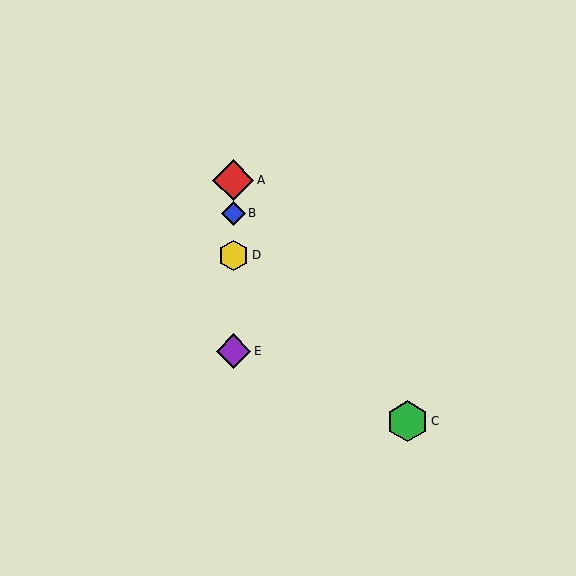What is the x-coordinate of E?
Object E is at x≈233.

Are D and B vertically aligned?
Yes, both are at x≈233.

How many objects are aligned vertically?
4 objects (A, B, D, E) are aligned vertically.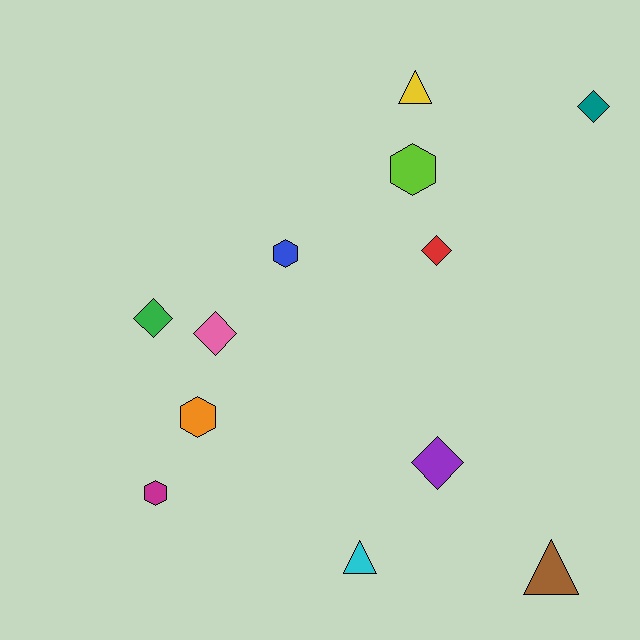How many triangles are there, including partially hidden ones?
There are 3 triangles.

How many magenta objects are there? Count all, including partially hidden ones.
There is 1 magenta object.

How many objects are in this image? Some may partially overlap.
There are 12 objects.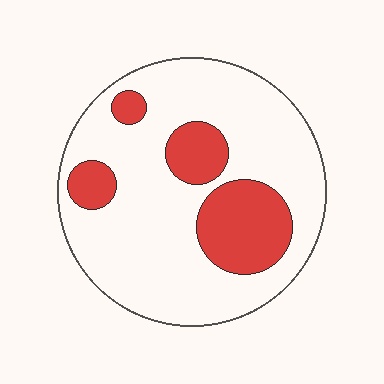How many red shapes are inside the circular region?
4.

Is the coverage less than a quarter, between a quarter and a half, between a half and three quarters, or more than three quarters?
Less than a quarter.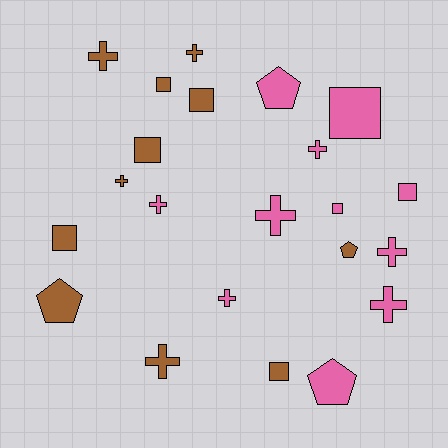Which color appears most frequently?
Brown, with 11 objects.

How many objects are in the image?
There are 22 objects.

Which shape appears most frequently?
Cross, with 10 objects.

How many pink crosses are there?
There are 6 pink crosses.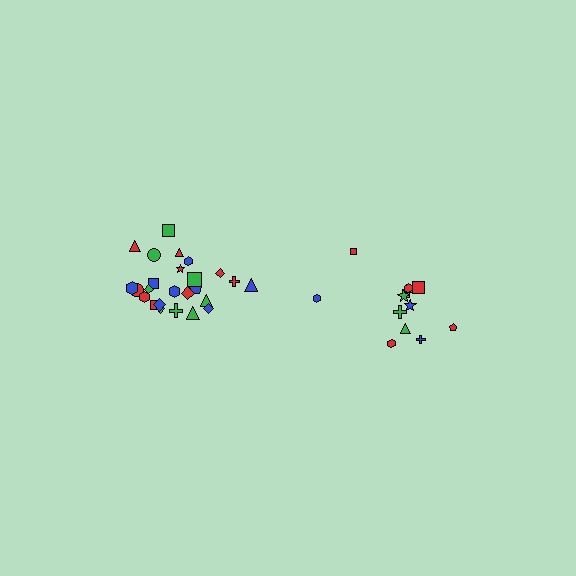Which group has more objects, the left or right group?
The left group.